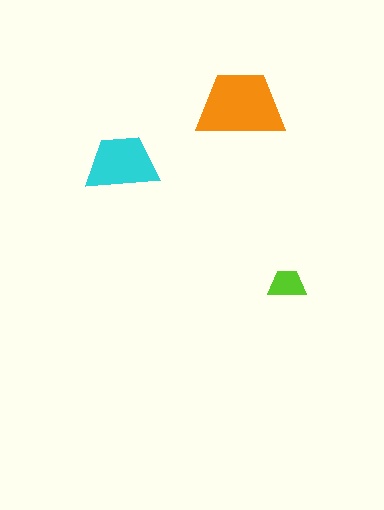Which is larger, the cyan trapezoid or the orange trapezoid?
The orange one.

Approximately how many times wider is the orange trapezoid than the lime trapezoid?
About 2.5 times wider.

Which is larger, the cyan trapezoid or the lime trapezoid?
The cyan one.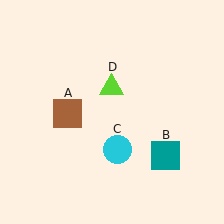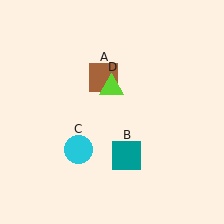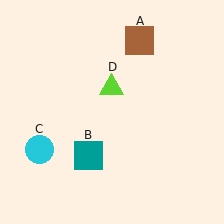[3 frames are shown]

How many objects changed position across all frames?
3 objects changed position: brown square (object A), teal square (object B), cyan circle (object C).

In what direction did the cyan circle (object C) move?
The cyan circle (object C) moved left.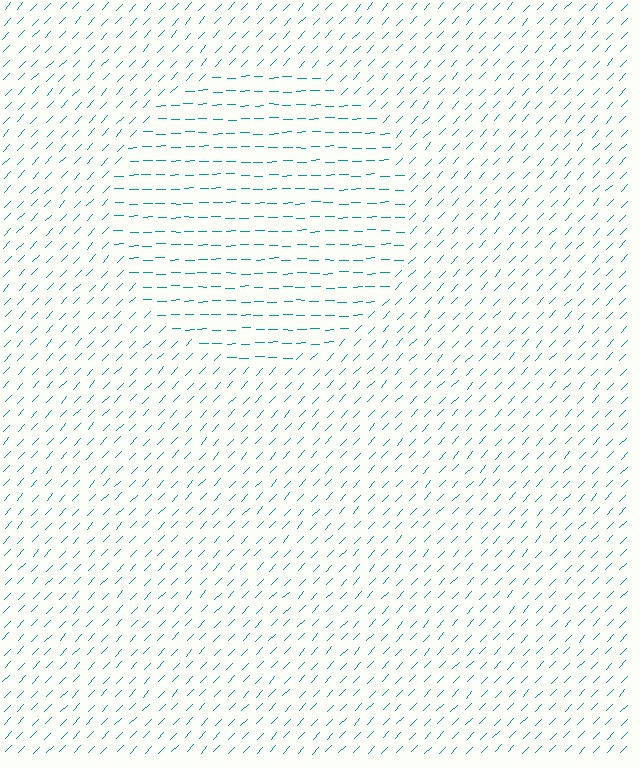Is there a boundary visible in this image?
Yes, there is a texture boundary formed by a change in line orientation.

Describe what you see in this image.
The image is filled with small teal line segments. A circle region in the image has lines oriented differently from the surrounding lines, creating a visible texture boundary.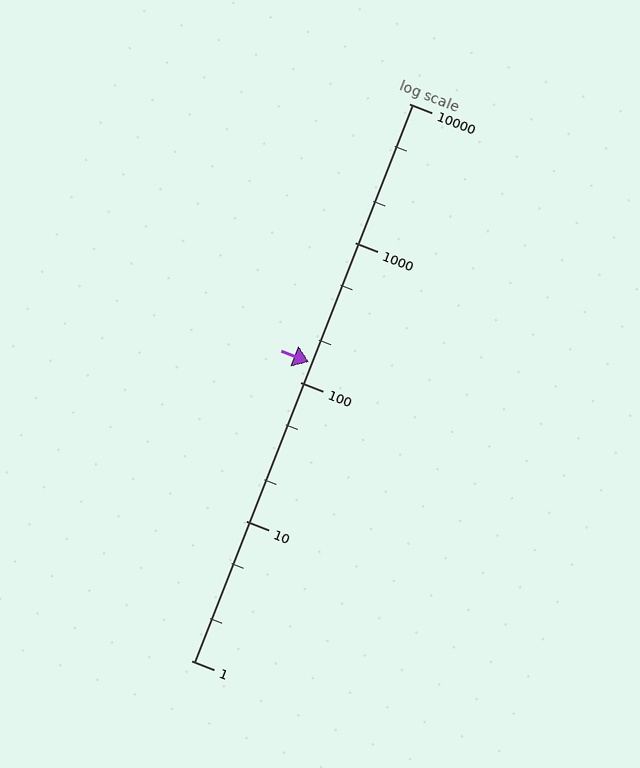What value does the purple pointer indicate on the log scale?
The pointer indicates approximately 140.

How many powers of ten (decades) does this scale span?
The scale spans 4 decades, from 1 to 10000.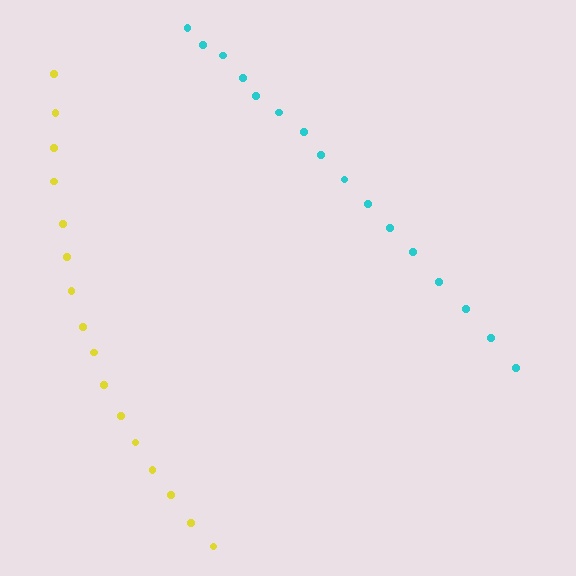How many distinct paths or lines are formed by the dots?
There are 2 distinct paths.